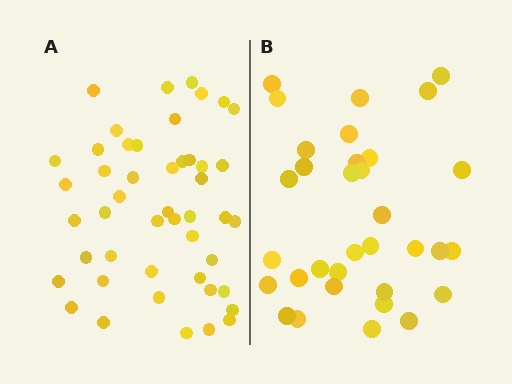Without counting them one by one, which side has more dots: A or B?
Region A (the left region) has more dots.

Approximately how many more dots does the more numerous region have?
Region A has approximately 15 more dots than region B.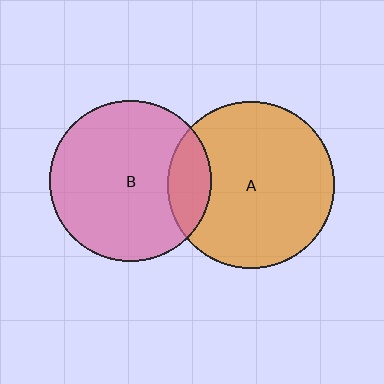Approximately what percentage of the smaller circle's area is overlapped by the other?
Approximately 15%.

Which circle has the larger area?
Circle A (orange).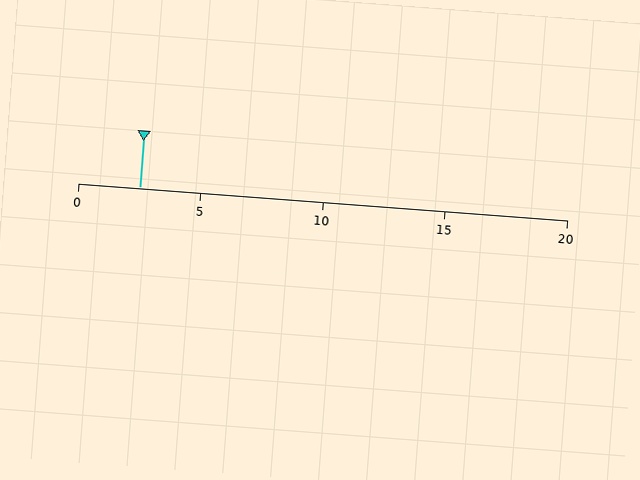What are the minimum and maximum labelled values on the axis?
The axis runs from 0 to 20.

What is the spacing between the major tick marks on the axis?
The major ticks are spaced 5 apart.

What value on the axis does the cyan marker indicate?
The marker indicates approximately 2.5.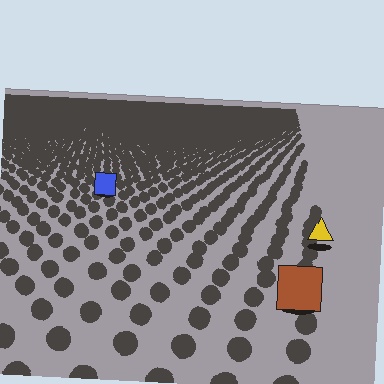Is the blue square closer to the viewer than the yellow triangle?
No. The yellow triangle is closer — you can tell from the texture gradient: the ground texture is coarser near it.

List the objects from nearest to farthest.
From nearest to farthest: the brown square, the yellow triangle, the blue square.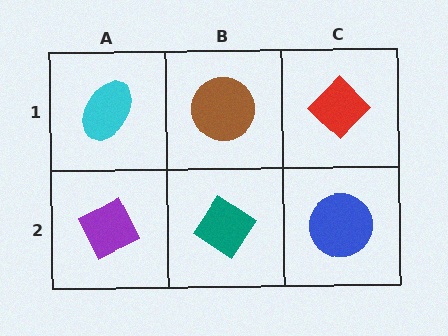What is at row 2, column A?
A purple diamond.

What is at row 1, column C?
A red diamond.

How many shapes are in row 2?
3 shapes.